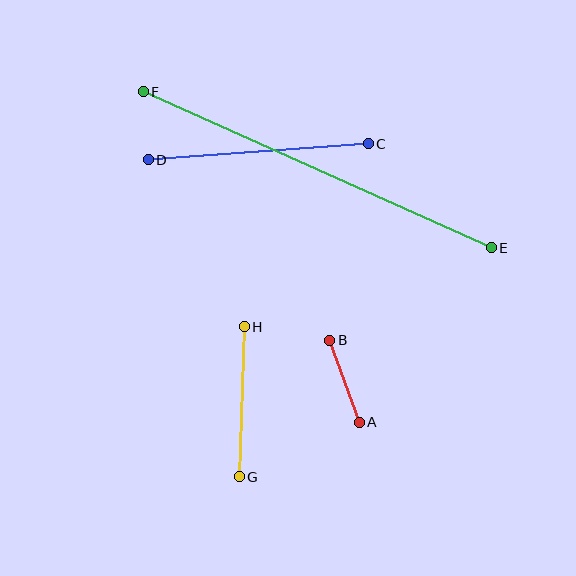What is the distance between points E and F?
The distance is approximately 381 pixels.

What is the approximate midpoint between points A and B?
The midpoint is at approximately (344, 381) pixels.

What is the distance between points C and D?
The distance is approximately 221 pixels.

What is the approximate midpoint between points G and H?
The midpoint is at approximately (242, 402) pixels.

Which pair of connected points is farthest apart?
Points E and F are farthest apart.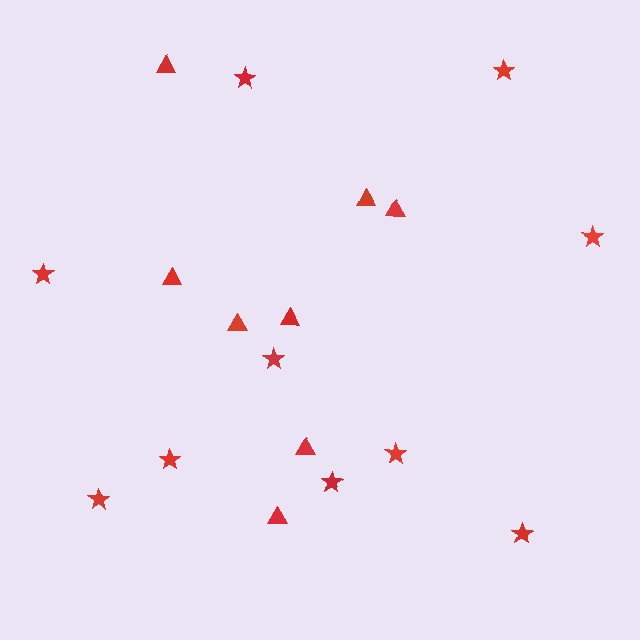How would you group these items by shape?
There are 2 groups: one group of triangles (8) and one group of stars (10).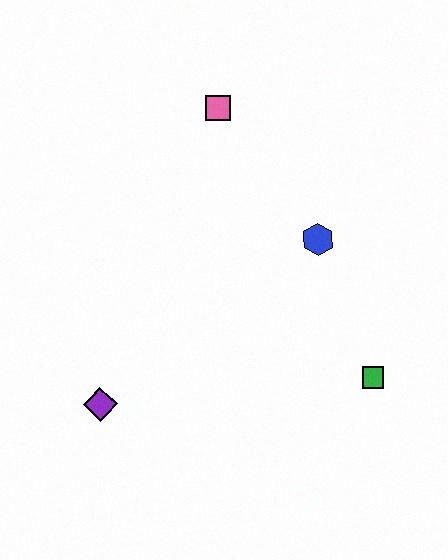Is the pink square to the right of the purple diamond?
Yes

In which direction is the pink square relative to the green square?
The pink square is above the green square.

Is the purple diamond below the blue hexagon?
Yes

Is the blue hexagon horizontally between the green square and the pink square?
Yes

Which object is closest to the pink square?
The blue hexagon is closest to the pink square.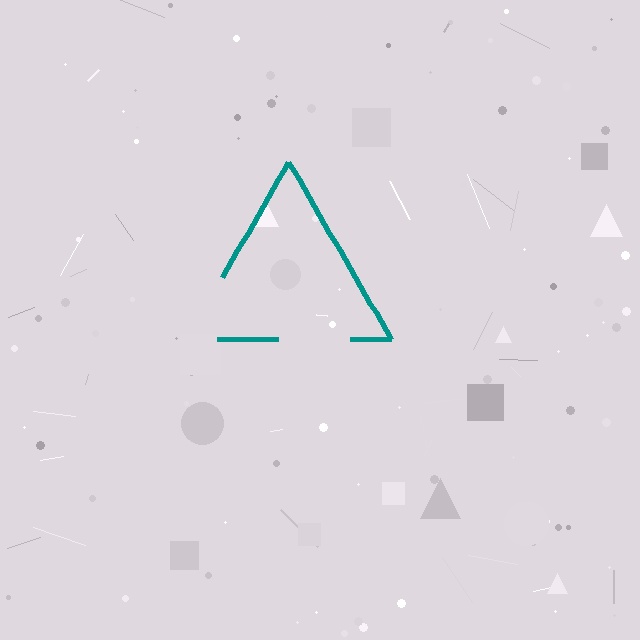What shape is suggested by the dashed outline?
The dashed outline suggests a triangle.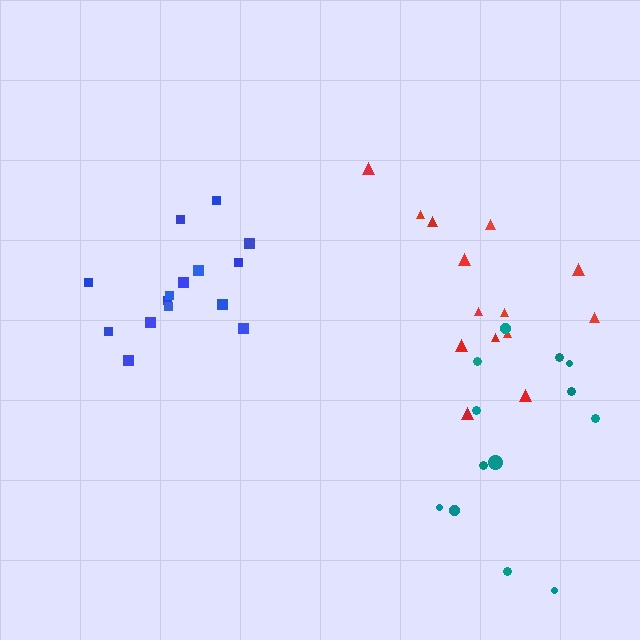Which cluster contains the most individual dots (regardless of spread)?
Red (15).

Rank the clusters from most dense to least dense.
blue, red, teal.